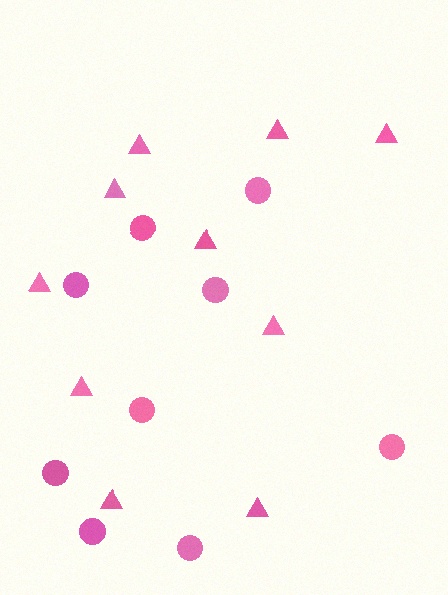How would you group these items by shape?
There are 2 groups: one group of circles (9) and one group of triangles (10).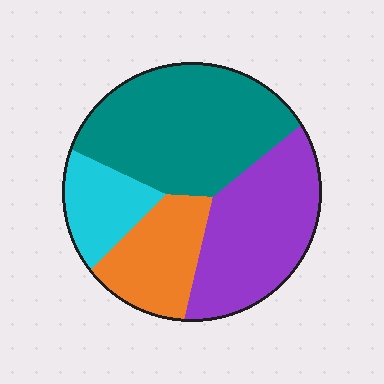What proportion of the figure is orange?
Orange covers about 20% of the figure.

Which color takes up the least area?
Cyan, at roughly 15%.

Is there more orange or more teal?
Teal.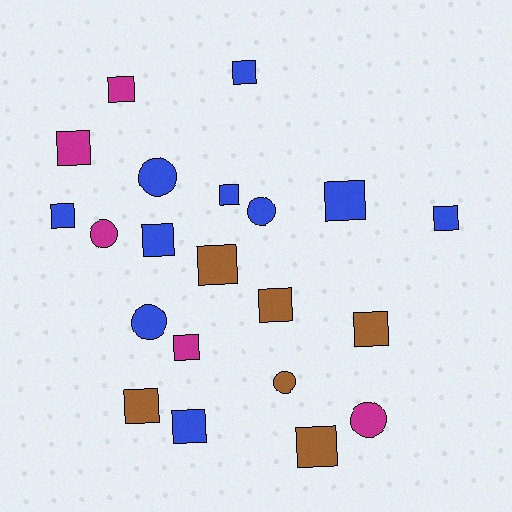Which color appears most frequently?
Blue, with 10 objects.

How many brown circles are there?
There is 1 brown circle.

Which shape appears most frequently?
Square, with 15 objects.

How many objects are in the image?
There are 21 objects.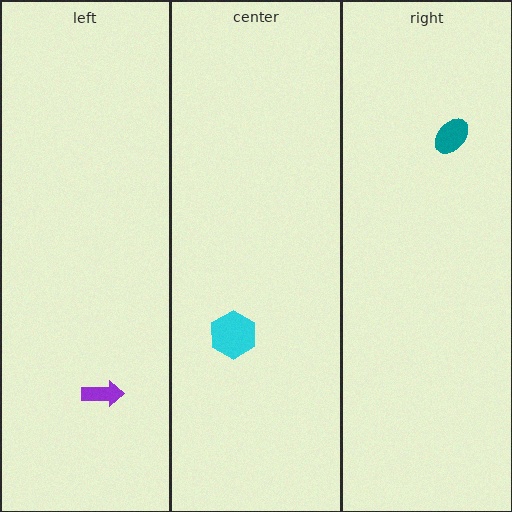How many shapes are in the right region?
1.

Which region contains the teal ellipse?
The right region.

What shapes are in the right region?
The teal ellipse.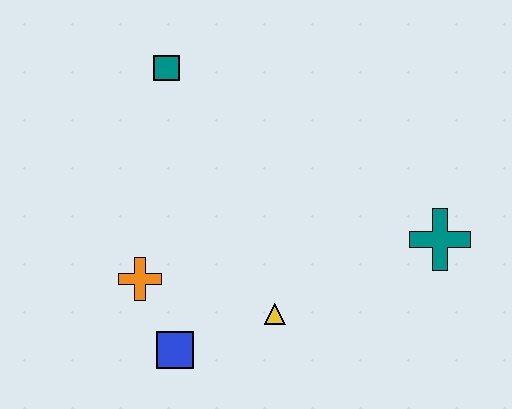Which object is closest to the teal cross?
The yellow triangle is closest to the teal cross.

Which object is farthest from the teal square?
The teal cross is farthest from the teal square.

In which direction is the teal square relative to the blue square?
The teal square is above the blue square.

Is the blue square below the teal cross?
Yes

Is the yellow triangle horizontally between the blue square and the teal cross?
Yes